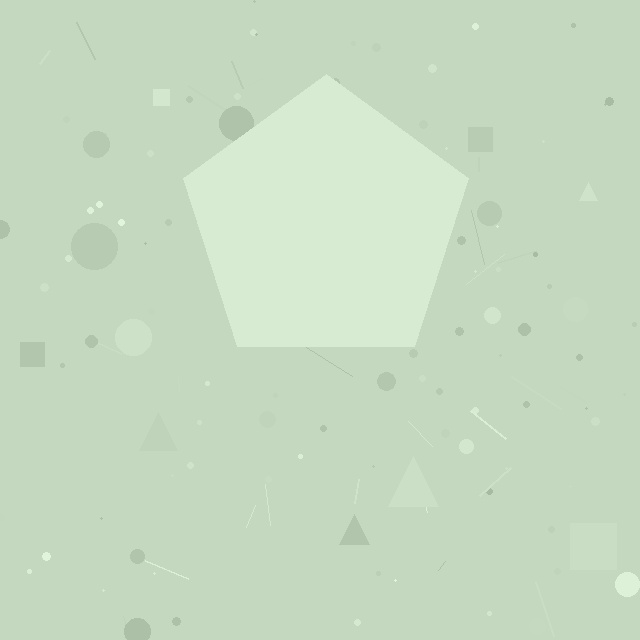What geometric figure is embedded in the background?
A pentagon is embedded in the background.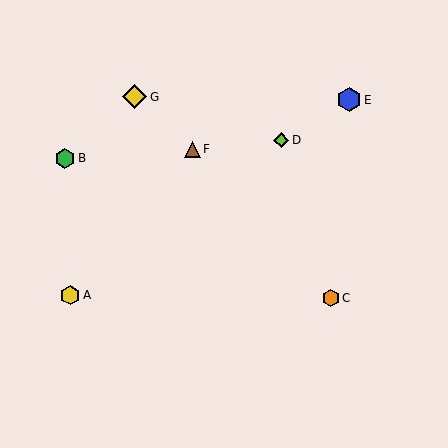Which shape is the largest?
The yellow diamond (labeled G) is the largest.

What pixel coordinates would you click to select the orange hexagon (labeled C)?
Click at (331, 298) to select the orange hexagon C.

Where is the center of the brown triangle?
The center of the brown triangle is at (192, 149).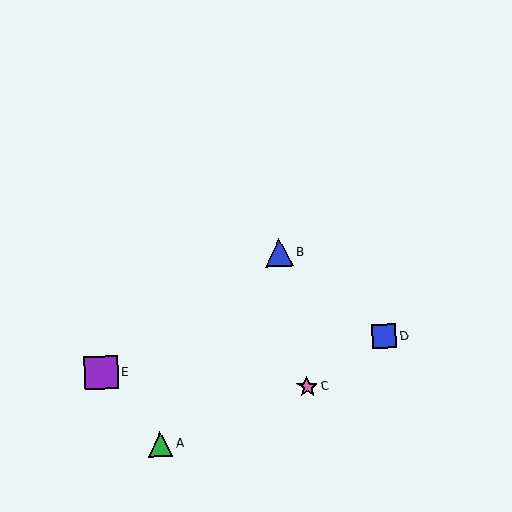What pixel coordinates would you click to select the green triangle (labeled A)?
Click at (160, 444) to select the green triangle A.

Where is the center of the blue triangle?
The center of the blue triangle is at (279, 253).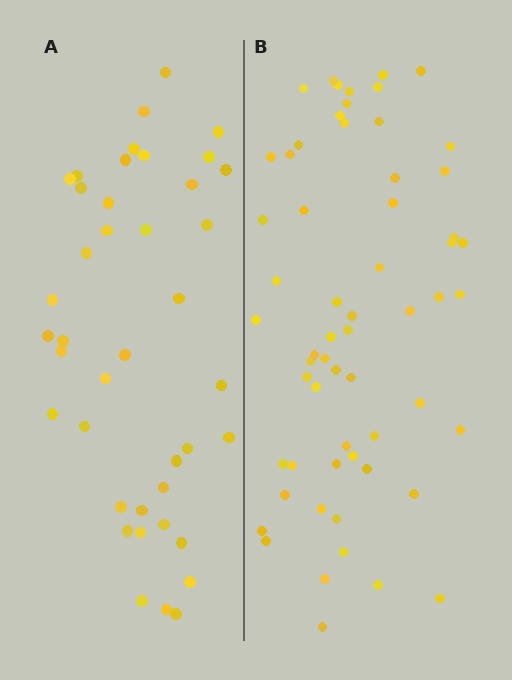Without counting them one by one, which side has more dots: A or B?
Region B (the right region) has more dots.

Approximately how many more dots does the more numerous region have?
Region B has approximately 20 more dots than region A.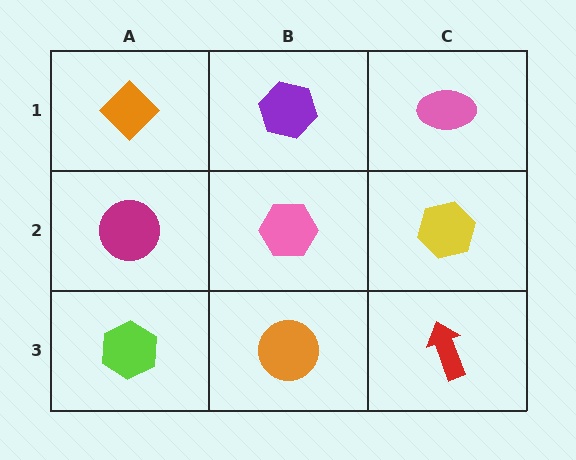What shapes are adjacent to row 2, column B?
A purple hexagon (row 1, column B), an orange circle (row 3, column B), a magenta circle (row 2, column A), a yellow hexagon (row 2, column C).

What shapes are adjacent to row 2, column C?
A pink ellipse (row 1, column C), a red arrow (row 3, column C), a pink hexagon (row 2, column B).